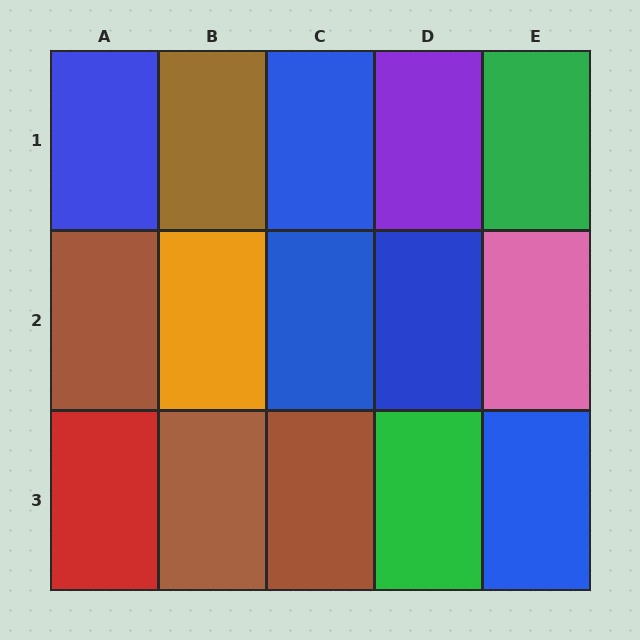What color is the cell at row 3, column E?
Blue.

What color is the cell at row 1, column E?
Green.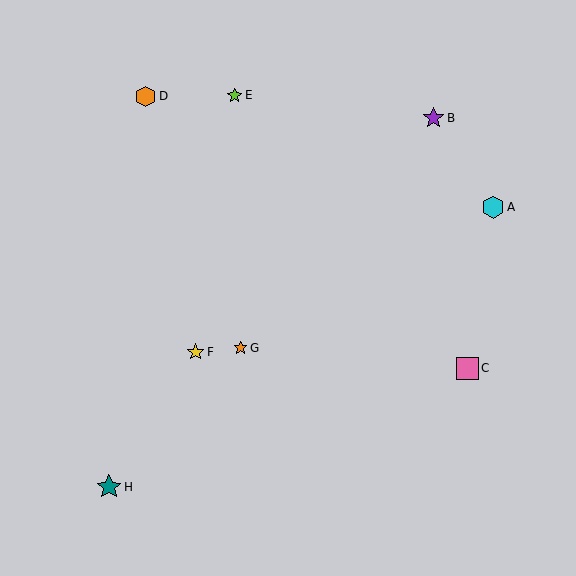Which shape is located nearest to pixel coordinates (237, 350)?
The orange star (labeled G) at (241, 348) is nearest to that location.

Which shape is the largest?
The teal star (labeled H) is the largest.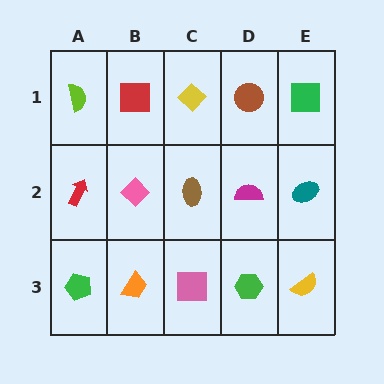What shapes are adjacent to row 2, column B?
A red square (row 1, column B), an orange trapezoid (row 3, column B), a red arrow (row 2, column A), a brown ellipse (row 2, column C).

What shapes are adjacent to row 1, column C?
A brown ellipse (row 2, column C), a red square (row 1, column B), a brown circle (row 1, column D).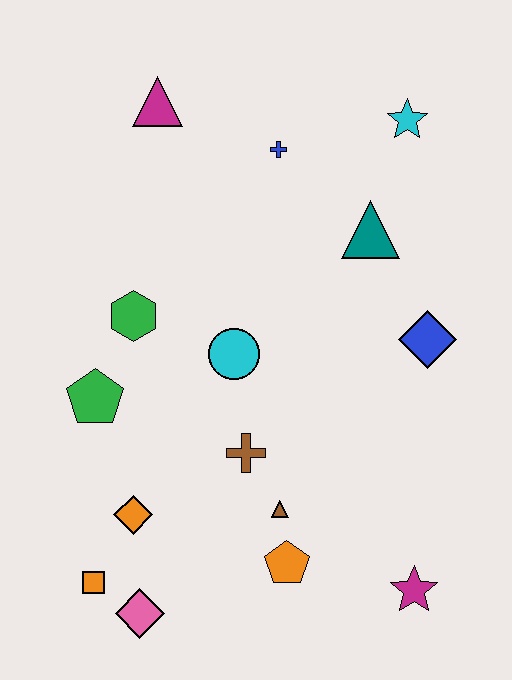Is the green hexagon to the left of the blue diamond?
Yes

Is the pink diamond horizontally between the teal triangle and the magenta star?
No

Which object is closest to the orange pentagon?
The brown triangle is closest to the orange pentagon.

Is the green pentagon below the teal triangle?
Yes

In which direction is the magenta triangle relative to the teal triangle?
The magenta triangle is to the left of the teal triangle.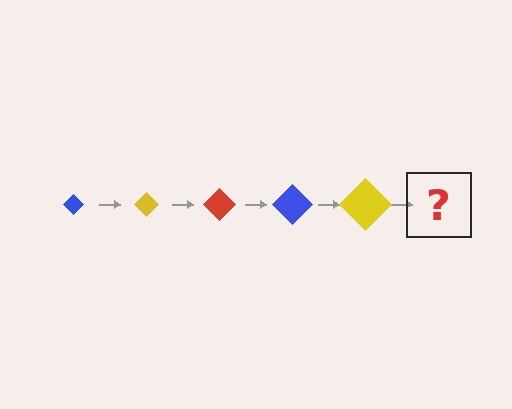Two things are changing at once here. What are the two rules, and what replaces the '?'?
The two rules are that the diamond grows larger each step and the color cycles through blue, yellow, and red. The '?' should be a red diamond, larger than the previous one.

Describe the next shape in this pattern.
It should be a red diamond, larger than the previous one.